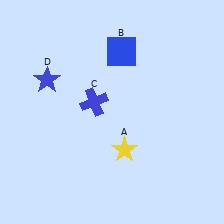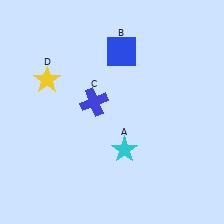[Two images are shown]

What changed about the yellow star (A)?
In Image 1, A is yellow. In Image 2, it changed to cyan.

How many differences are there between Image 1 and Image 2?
There are 2 differences between the two images.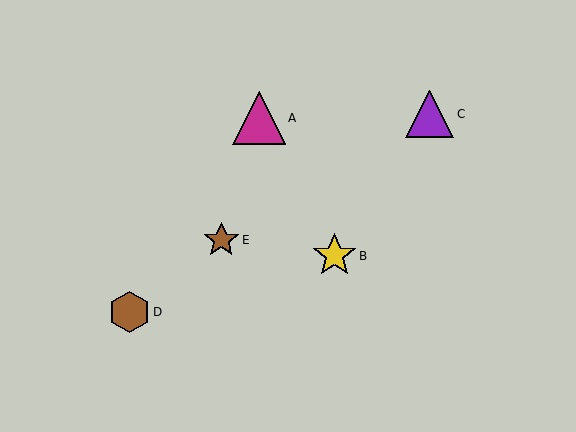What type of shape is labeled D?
Shape D is a brown hexagon.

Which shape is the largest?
The magenta triangle (labeled A) is the largest.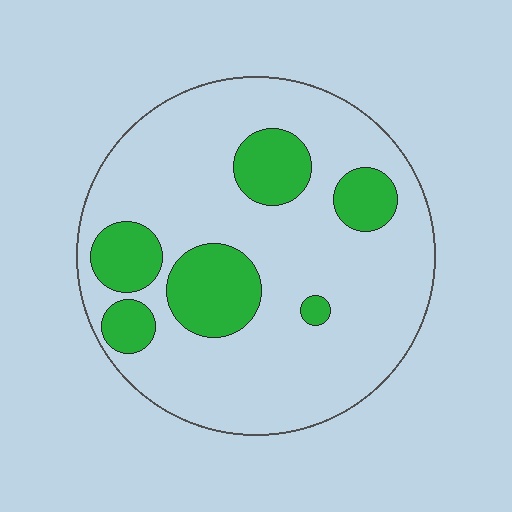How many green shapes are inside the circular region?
6.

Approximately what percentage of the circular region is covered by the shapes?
Approximately 20%.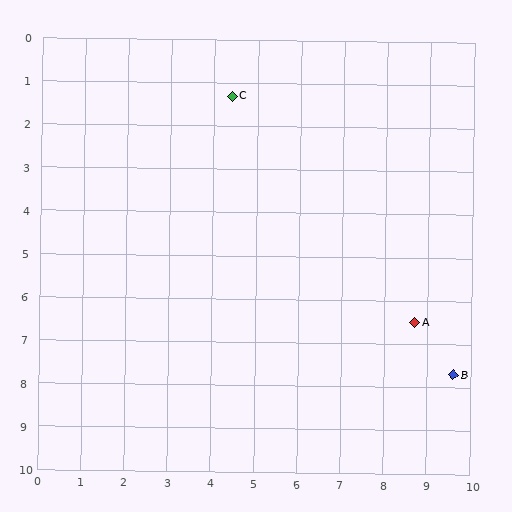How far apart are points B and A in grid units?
Points B and A are about 1.5 grid units apart.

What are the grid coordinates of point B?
Point B is at approximately (9.6, 7.7).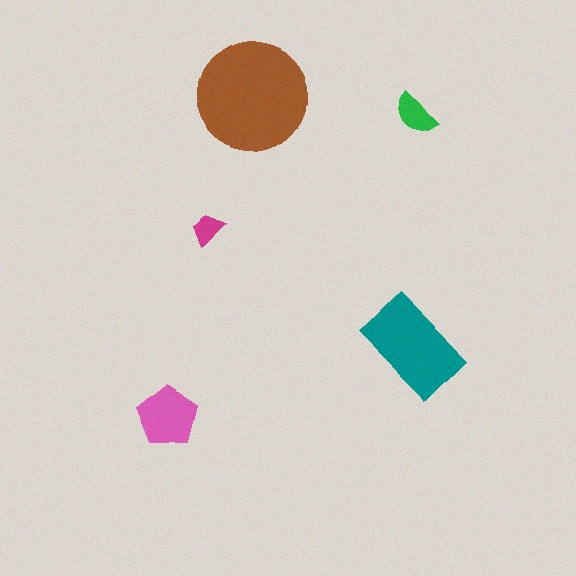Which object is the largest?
The brown circle.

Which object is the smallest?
The magenta trapezoid.